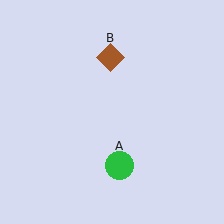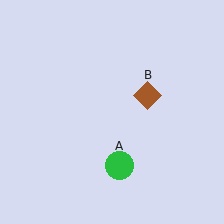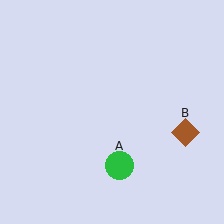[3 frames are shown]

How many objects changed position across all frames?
1 object changed position: brown diamond (object B).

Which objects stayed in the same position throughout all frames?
Green circle (object A) remained stationary.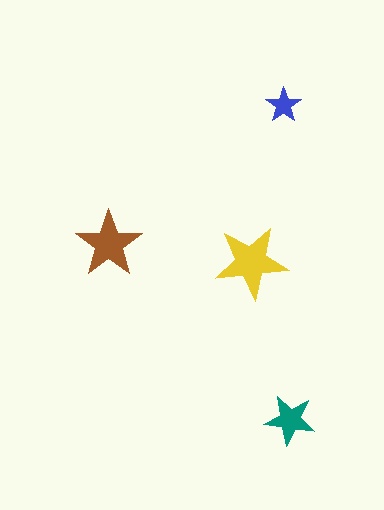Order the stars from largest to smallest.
the yellow one, the brown one, the teal one, the blue one.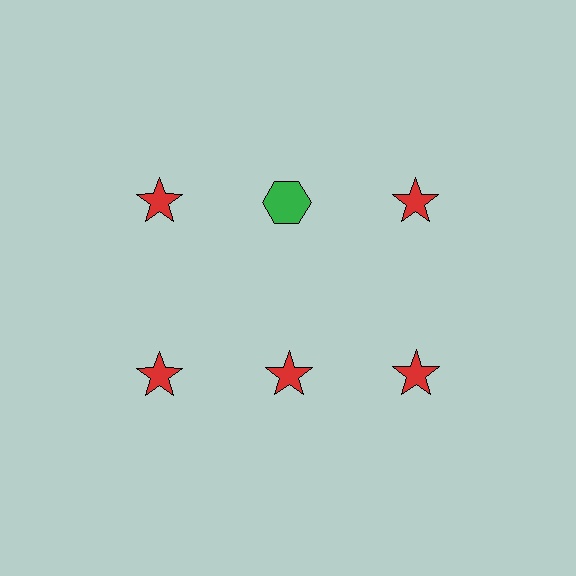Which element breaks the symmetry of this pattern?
The green hexagon in the top row, second from left column breaks the symmetry. All other shapes are red stars.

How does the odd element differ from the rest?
It differs in both color (green instead of red) and shape (hexagon instead of star).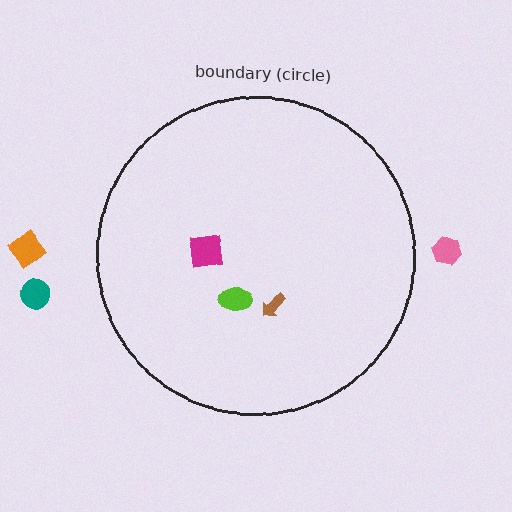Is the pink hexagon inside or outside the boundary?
Outside.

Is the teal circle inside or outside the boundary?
Outside.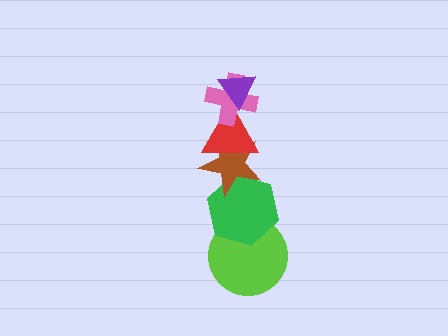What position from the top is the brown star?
The brown star is 4th from the top.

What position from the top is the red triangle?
The red triangle is 3rd from the top.